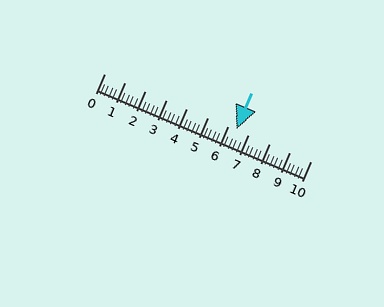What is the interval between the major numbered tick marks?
The major tick marks are spaced 1 units apart.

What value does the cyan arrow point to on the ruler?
The cyan arrow points to approximately 6.4.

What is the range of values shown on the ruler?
The ruler shows values from 0 to 10.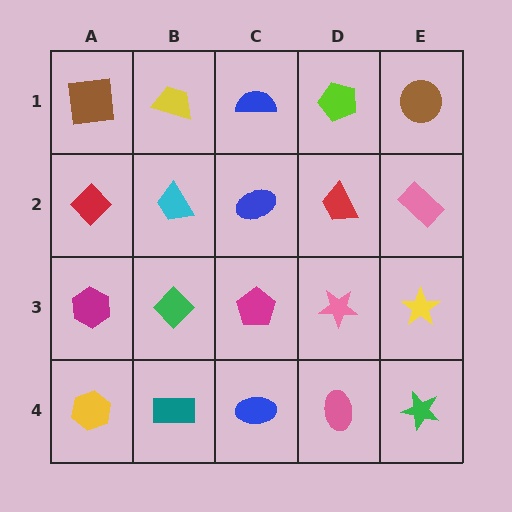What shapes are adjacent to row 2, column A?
A brown square (row 1, column A), a magenta hexagon (row 3, column A), a cyan trapezoid (row 2, column B).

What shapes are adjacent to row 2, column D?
A lime pentagon (row 1, column D), a pink star (row 3, column D), a blue ellipse (row 2, column C), a pink rectangle (row 2, column E).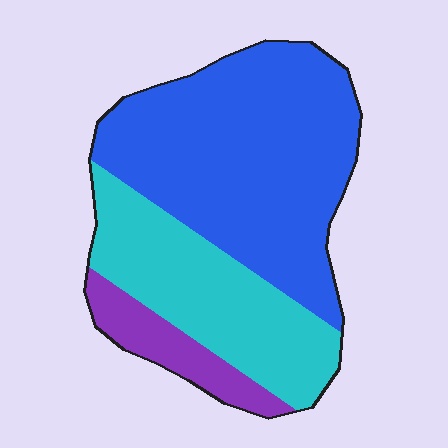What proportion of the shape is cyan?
Cyan takes up between a sixth and a third of the shape.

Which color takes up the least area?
Purple, at roughly 10%.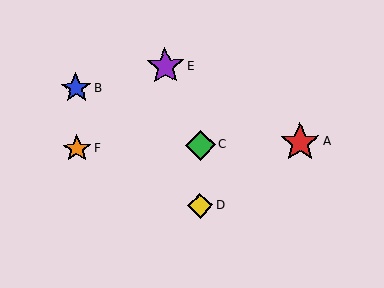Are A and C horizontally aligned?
Yes, both are at y≈142.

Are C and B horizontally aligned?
No, C is at y≈145 and B is at y≈88.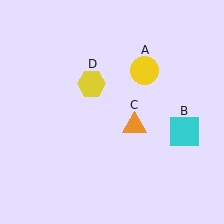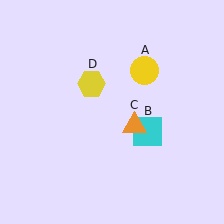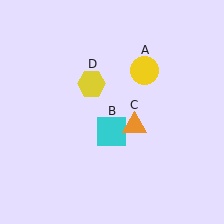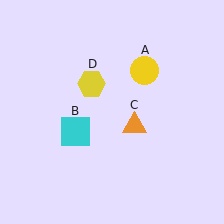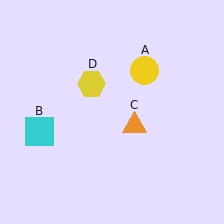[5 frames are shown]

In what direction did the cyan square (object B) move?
The cyan square (object B) moved left.